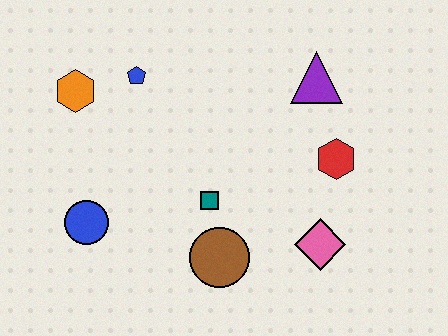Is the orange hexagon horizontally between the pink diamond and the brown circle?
No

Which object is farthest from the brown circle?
The orange hexagon is farthest from the brown circle.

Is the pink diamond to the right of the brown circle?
Yes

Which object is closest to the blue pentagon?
The orange hexagon is closest to the blue pentagon.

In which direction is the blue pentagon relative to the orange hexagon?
The blue pentagon is to the right of the orange hexagon.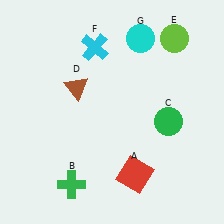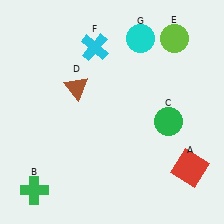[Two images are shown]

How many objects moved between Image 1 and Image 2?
2 objects moved between the two images.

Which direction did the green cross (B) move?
The green cross (B) moved left.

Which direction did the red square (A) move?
The red square (A) moved right.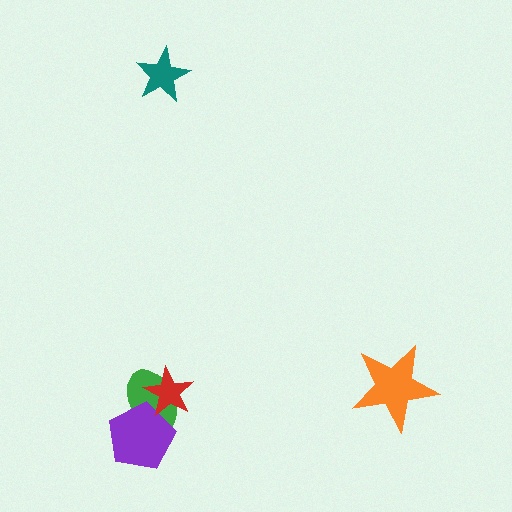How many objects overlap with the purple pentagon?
2 objects overlap with the purple pentagon.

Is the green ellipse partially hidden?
Yes, it is partially covered by another shape.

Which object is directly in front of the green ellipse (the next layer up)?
The purple pentagon is directly in front of the green ellipse.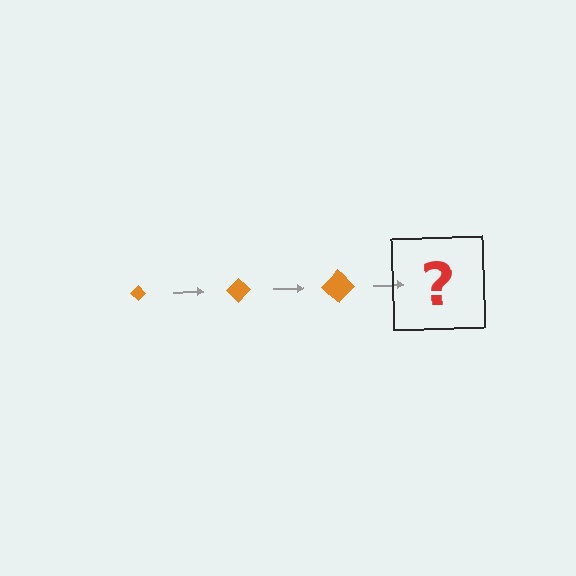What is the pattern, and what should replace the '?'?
The pattern is that the diamond gets progressively larger each step. The '?' should be an orange diamond, larger than the previous one.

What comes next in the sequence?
The next element should be an orange diamond, larger than the previous one.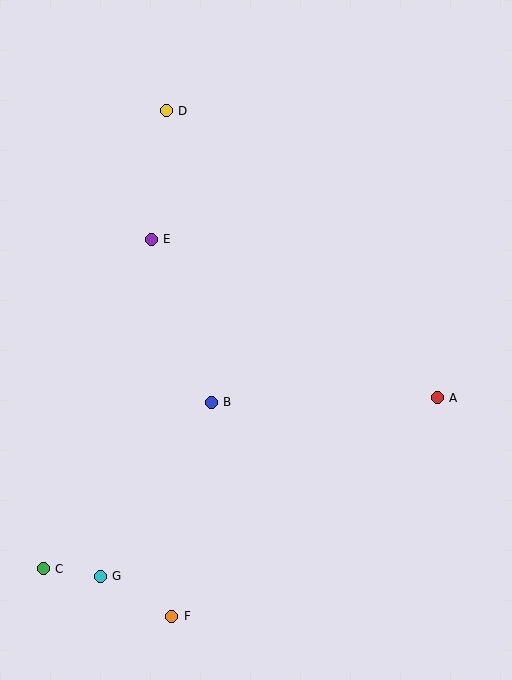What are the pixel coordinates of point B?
Point B is at (211, 402).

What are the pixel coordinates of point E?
Point E is at (151, 240).